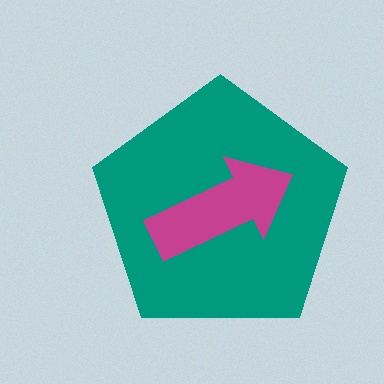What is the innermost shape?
The magenta arrow.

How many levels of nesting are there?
2.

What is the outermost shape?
The teal pentagon.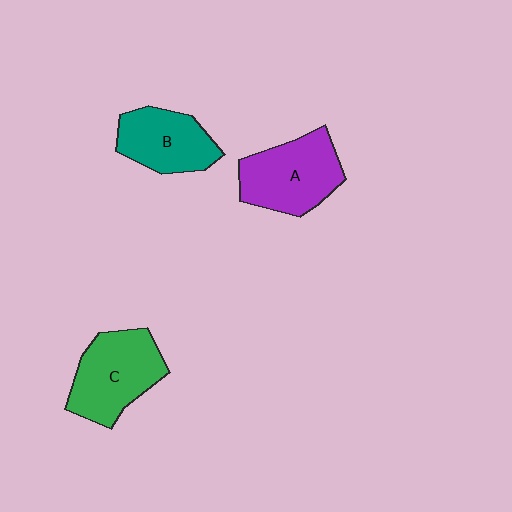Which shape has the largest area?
Shape C (green).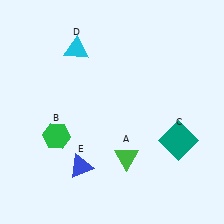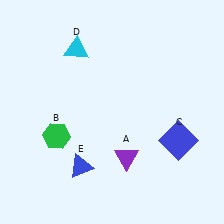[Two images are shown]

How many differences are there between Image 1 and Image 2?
There are 2 differences between the two images.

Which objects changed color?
A changed from green to purple. C changed from teal to blue.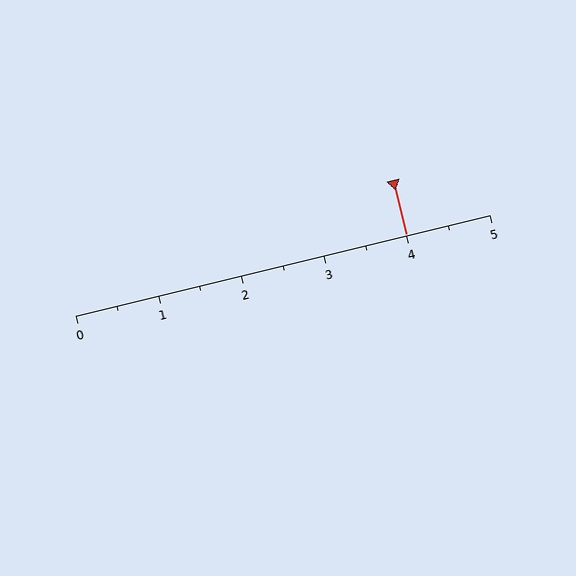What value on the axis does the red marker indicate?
The marker indicates approximately 4.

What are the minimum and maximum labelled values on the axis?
The axis runs from 0 to 5.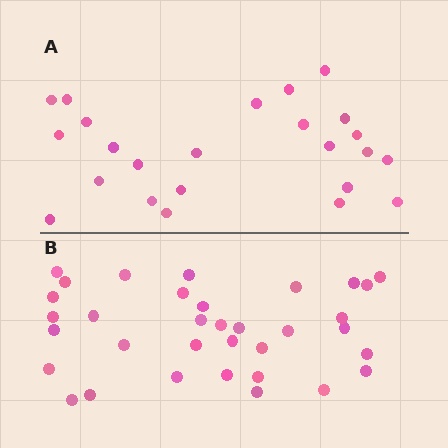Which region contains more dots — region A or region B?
Region B (the bottom region) has more dots.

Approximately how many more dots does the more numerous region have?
Region B has roughly 10 or so more dots than region A.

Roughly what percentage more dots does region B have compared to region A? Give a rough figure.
About 40% more.